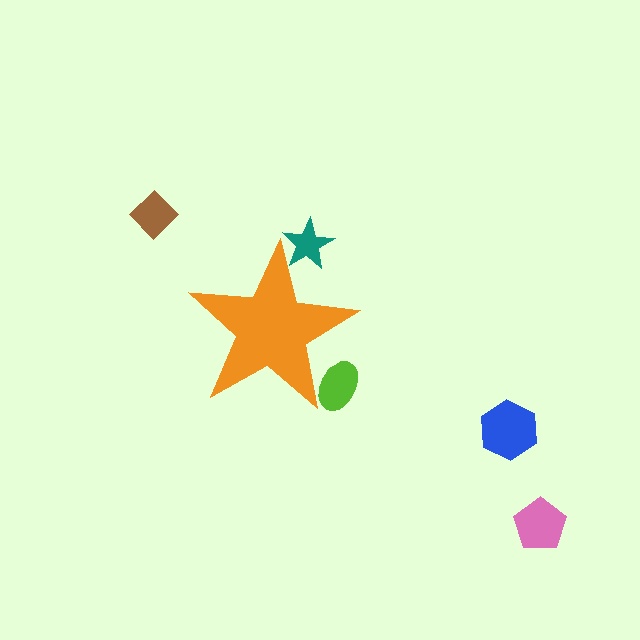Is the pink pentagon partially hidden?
No, the pink pentagon is fully visible.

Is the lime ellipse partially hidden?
Yes, the lime ellipse is partially hidden behind the orange star.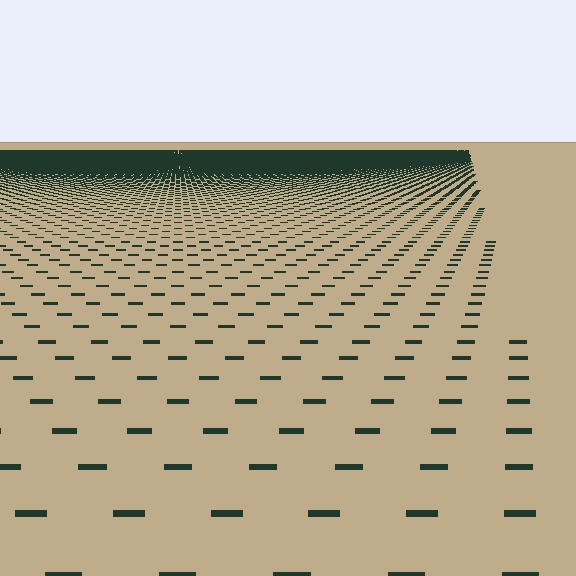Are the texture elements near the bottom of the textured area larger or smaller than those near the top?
Larger. Near the bottom, elements are closer to the viewer and appear at a bigger on-screen size.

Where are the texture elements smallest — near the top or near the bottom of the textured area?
Near the top.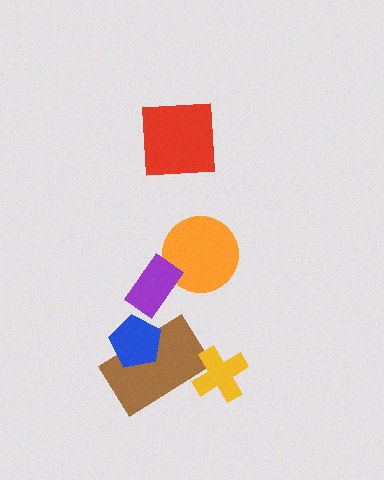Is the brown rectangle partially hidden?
Yes, it is partially covered by another shape.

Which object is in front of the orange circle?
The purple rectangle is in front of the orange circle.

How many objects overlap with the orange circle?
1 object overlaps with the orange circle.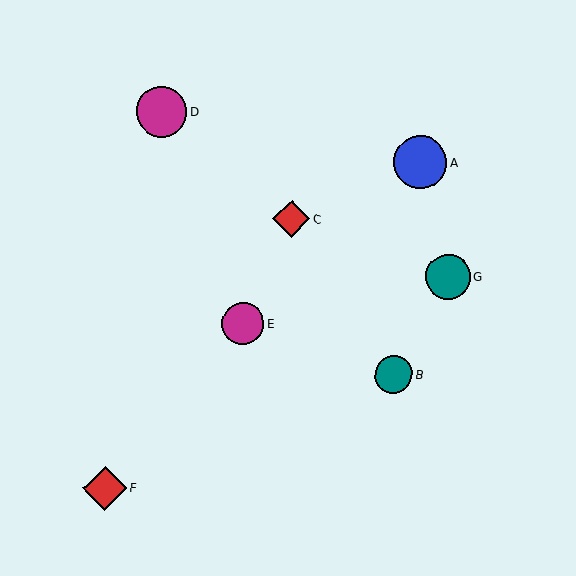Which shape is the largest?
The blue circle (labeled A) is the largest.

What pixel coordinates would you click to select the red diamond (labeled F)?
Click at (105, 488) to select the red diamond F.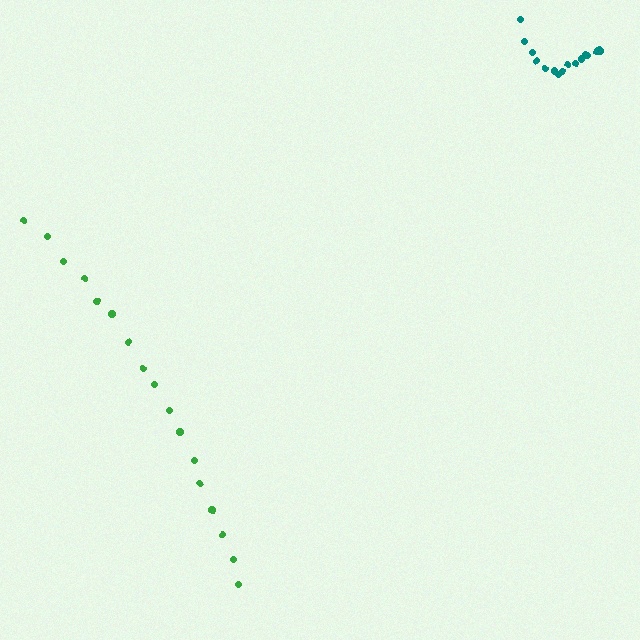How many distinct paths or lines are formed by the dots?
There are 2 distinct paths.